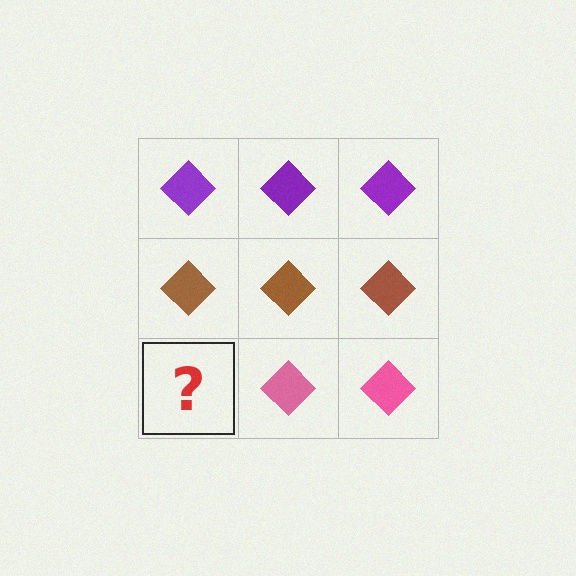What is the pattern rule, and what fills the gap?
The rule is that each row has a consistent color. The gap should be filled with a pink diamond.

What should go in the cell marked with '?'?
The missing cell should contain a pink diamond.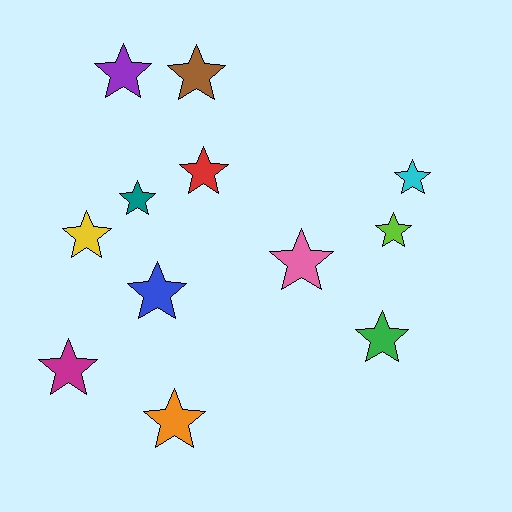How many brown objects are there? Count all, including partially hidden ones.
There is 1 brown object.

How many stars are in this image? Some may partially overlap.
There are 12 stars.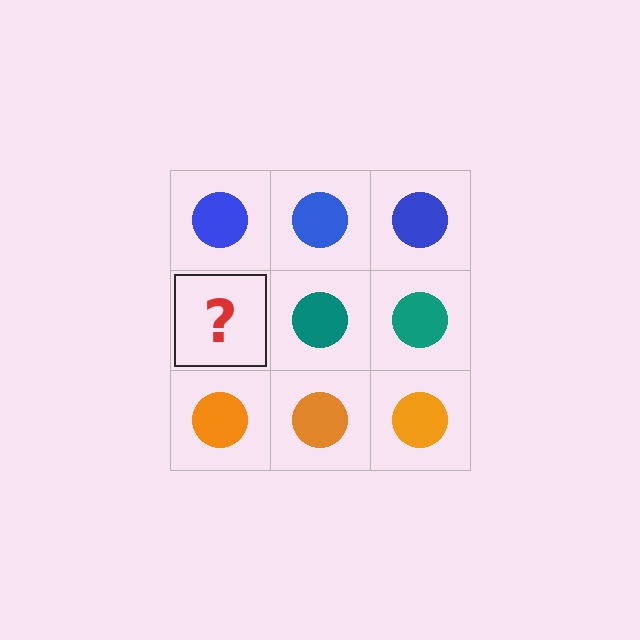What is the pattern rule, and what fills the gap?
The rule is that each row has a consistent color. The gap should be filled with a teal circle.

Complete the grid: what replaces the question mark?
The question mark should be replaced with a teal circle.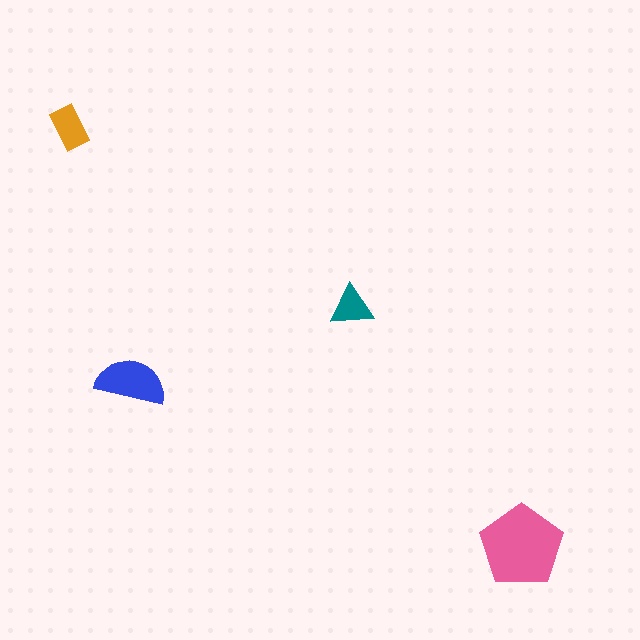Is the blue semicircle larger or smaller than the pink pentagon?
Smaller.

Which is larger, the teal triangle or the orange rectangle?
The orange rectangle.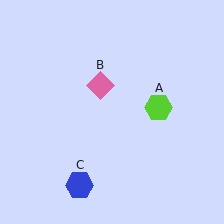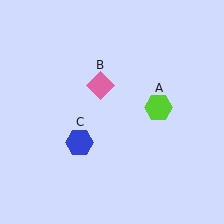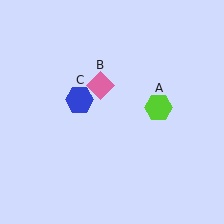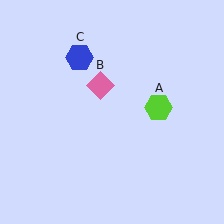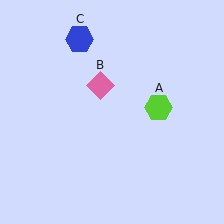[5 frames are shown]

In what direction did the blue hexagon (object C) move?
The blue hexagon (object C) moved up.